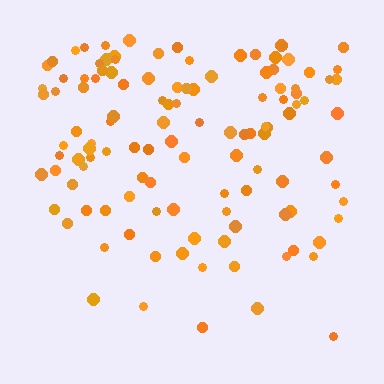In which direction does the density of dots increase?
From bottom to top, with the top side densest.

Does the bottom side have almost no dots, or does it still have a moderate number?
Still a moderate number, just noticeably fewer than the top.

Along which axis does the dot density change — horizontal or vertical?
Vertical.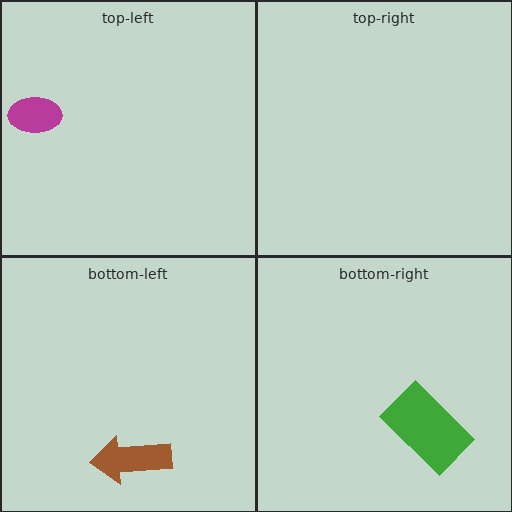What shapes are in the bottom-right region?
The green rectangle.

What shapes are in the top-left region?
The magenta ellipse.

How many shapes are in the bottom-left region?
1.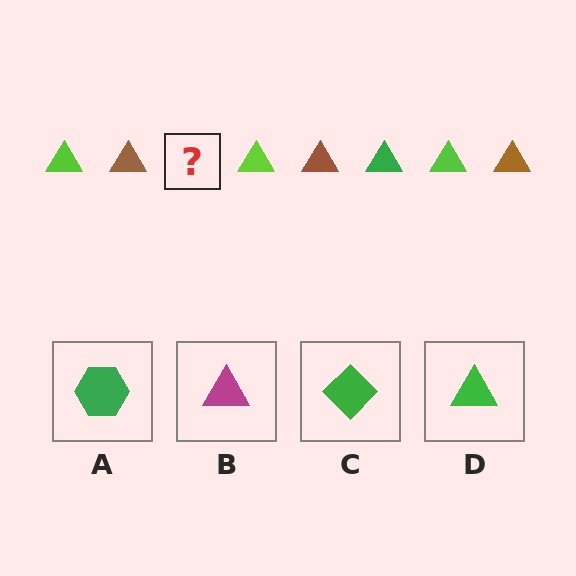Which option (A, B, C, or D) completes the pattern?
D.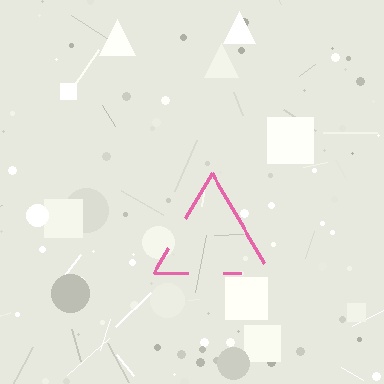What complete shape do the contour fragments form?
The contour fragments form a triangle.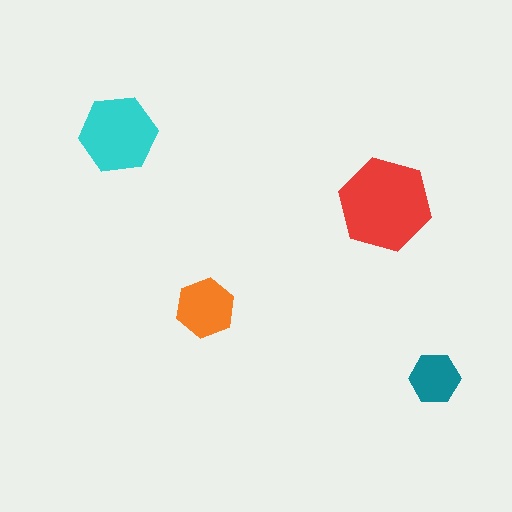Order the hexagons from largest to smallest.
the red one, the cyan one, the orange one, the teal one.